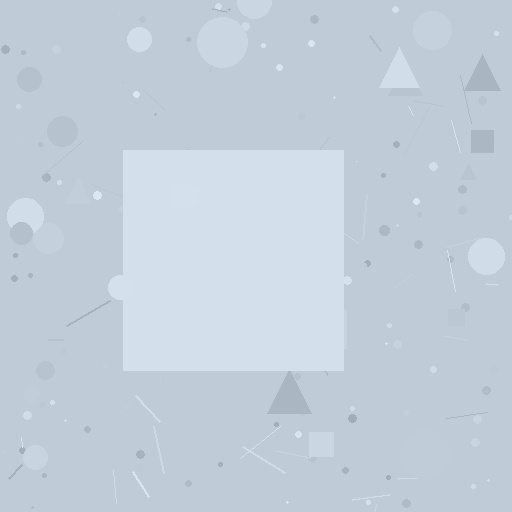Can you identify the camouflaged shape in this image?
The camouflaged shape is a square.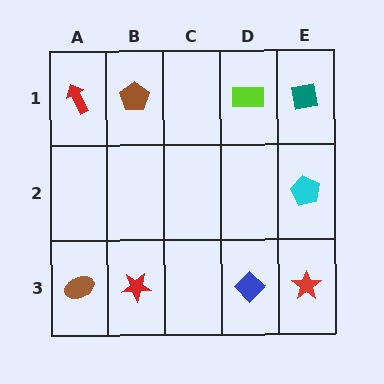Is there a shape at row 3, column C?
No, that cell is empty.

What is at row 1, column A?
A red arrow.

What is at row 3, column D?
A blue diamond.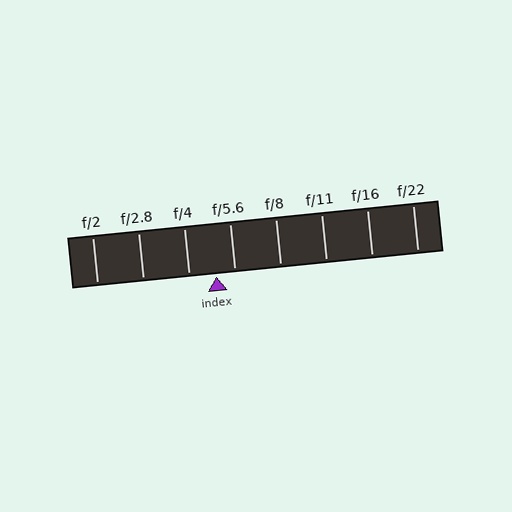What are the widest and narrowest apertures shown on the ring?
The widest aperture shown is f/2 and the narrowest is f/22.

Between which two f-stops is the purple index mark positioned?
The index mark is between f/4 and f/5.6.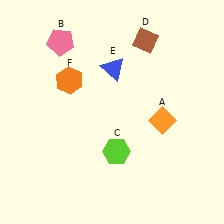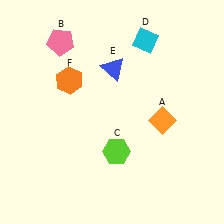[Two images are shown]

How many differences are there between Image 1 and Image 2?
There is 1 difference between the two images.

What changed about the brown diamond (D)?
In Image 1, D is brown. In Image 2, it changed to cyan.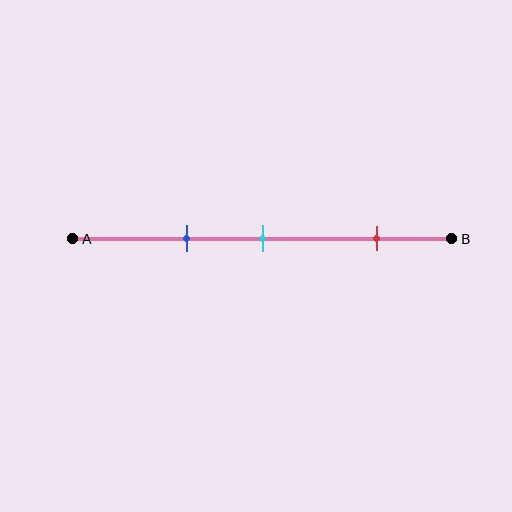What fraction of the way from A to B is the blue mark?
The blue mark is approximately 30% (0.3) of the way from A to B.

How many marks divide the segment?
There are 3 marks dividing the segment.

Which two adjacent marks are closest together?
The blue and cyan marks are the closest adjacent pair.